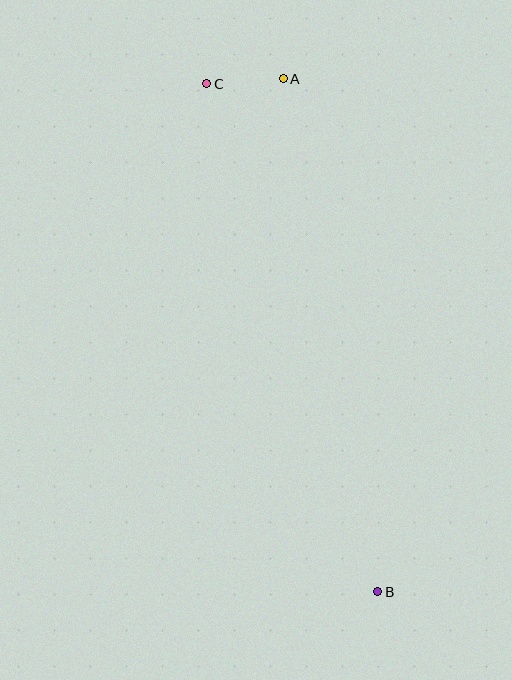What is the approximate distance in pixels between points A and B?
The distance between A and B is approximately 522 pixels.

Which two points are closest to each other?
Points A and C are closest to each other.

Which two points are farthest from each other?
Points B and C are farthest from each other.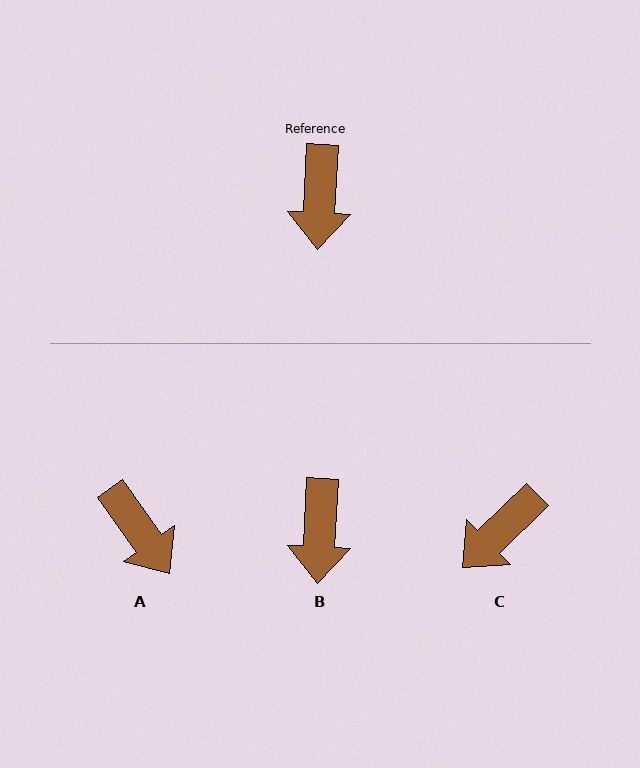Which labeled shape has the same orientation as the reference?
B.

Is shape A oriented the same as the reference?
No, it is off by about 38 degrees.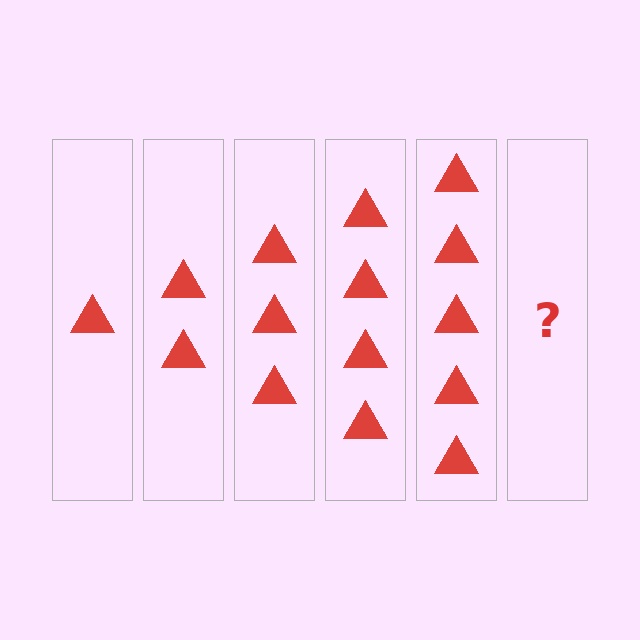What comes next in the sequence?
The next element should be 6 triangles.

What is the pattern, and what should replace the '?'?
The pattern is that each step adds one more triangle. The '?' should be 6 triangles.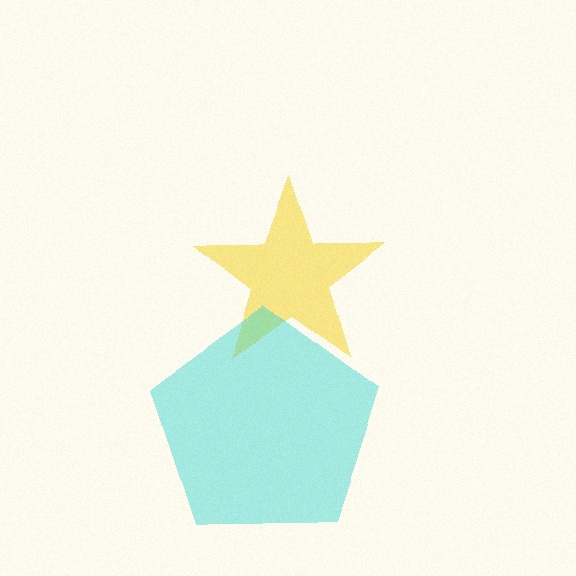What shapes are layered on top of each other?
The layered shapes are: a yellow star, a cyan pentagon.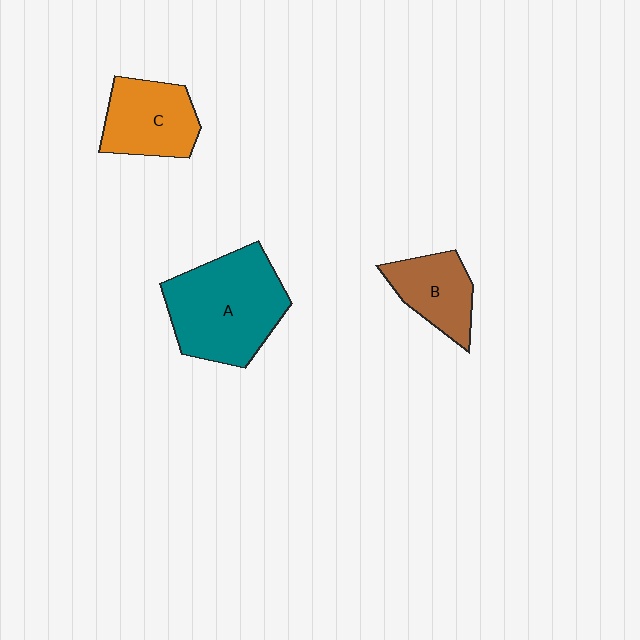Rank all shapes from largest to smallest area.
From largest to smallest: A (teal), C (orange), B (brown).